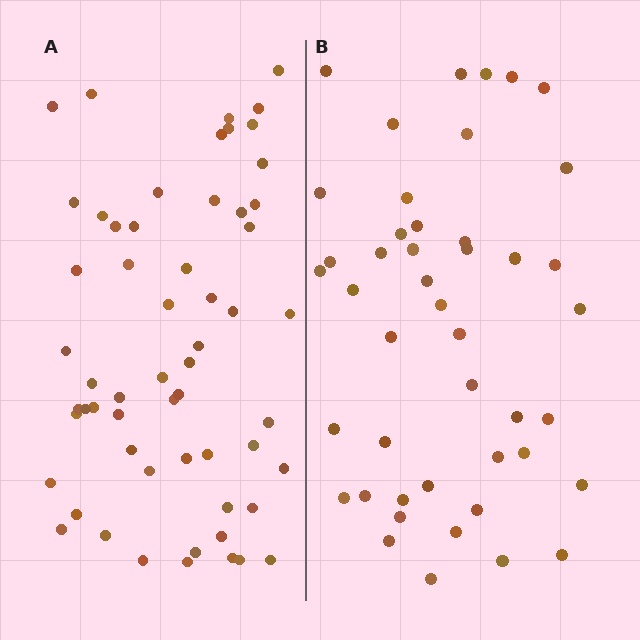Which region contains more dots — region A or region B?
Region A (the left region) has more dots.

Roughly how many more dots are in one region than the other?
Region A has approximately 15 more dots than region B.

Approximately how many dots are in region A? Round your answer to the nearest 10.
About 60 dots. (The exact count is 58, which rounds to 60.)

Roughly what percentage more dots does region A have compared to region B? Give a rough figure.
About 30% more.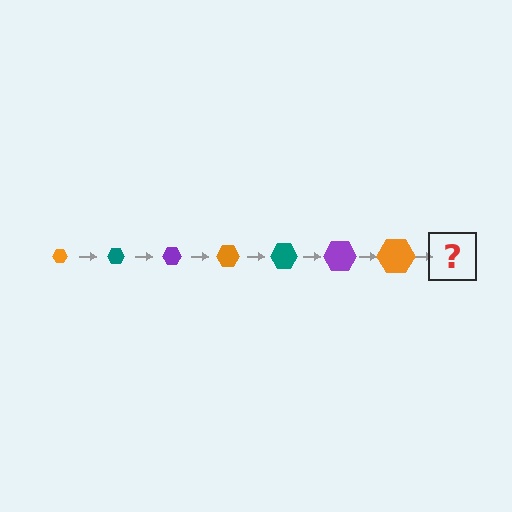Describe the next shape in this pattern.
It should be a teal hexagon, larger than the previous one.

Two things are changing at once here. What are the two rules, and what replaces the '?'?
The two rules are that the hexagon grows larger each step and the color cycles through orange, teal, and purple. The '?' should be a teal hexagon, larger than the previous one.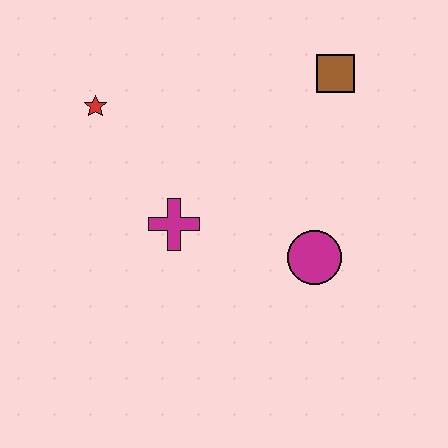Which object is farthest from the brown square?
The red star is farthest from the brown square.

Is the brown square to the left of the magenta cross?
No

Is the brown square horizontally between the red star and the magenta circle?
No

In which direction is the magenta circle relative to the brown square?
The magenta circle is below the brown square.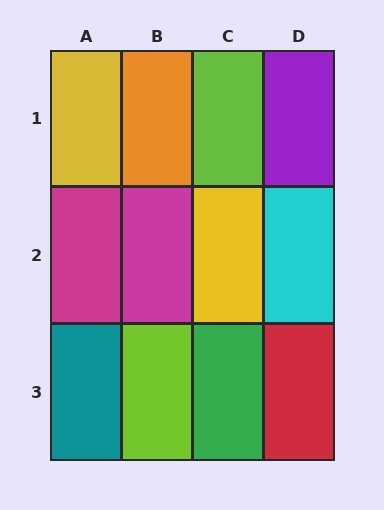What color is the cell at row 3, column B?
Lime.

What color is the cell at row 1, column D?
Purple.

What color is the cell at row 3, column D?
Red.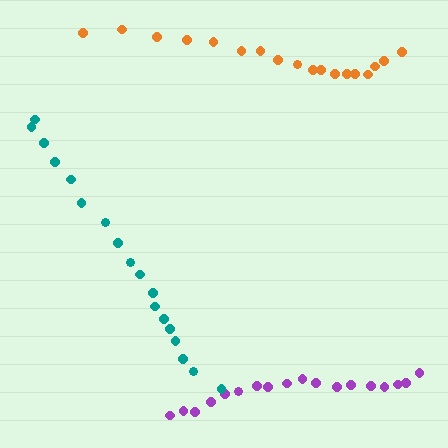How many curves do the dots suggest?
There are 3 distinct paths.